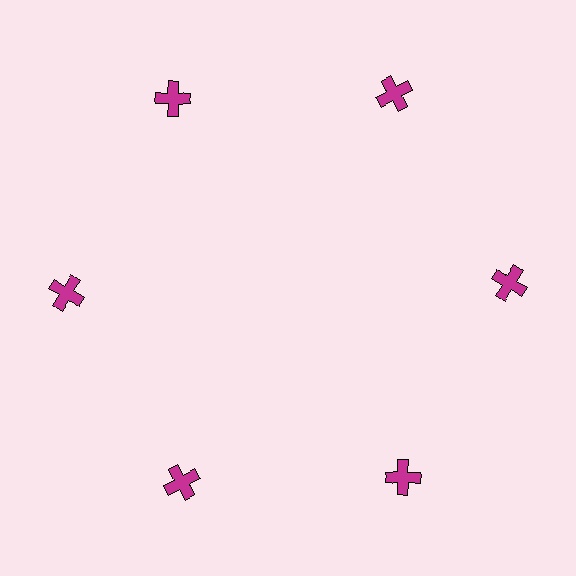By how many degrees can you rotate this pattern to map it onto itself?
The pattern maps onto itself every 60 degrees of rotation.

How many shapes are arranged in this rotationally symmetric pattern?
There are 6 shapes, arranged in 6 groups of 1.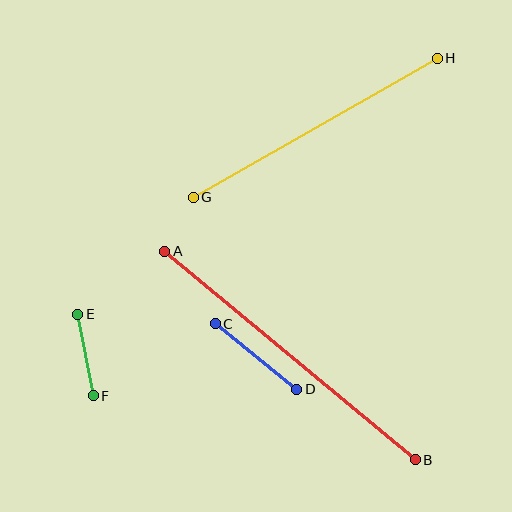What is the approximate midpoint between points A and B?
The midpoint is at approximately (290, 355) pixels.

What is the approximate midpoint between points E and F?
The midpoint is at approximately (86, 355) pixels.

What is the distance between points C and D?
The distance is approximately 105 pixels.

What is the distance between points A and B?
The distance is approximately 326 pixels.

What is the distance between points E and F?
The distance is approximately 83 pixels.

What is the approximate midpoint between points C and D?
The midpoint is at approximately (256, 356) pixels.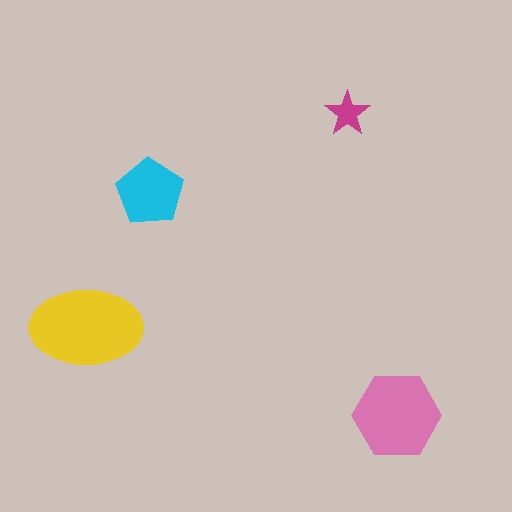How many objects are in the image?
There are 4 objects in the image.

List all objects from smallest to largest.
The magenta star, the cyan pentagon, the pink hexagon, the yellow ellipse.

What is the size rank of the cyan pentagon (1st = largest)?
3rd.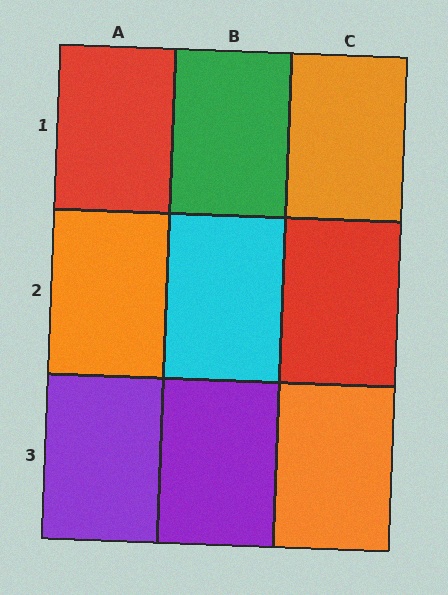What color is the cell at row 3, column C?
Orange.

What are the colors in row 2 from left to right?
Orange, cyan, red.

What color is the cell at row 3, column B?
Purple.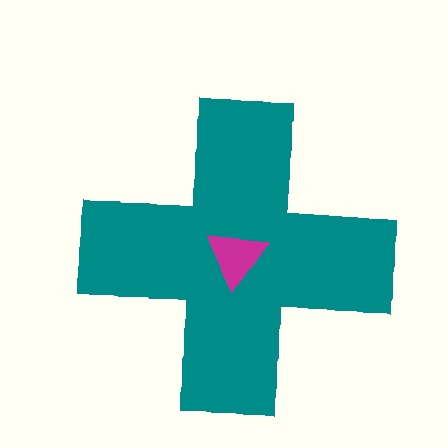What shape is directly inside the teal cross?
The magenta triangle.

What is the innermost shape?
The magenta triangle.